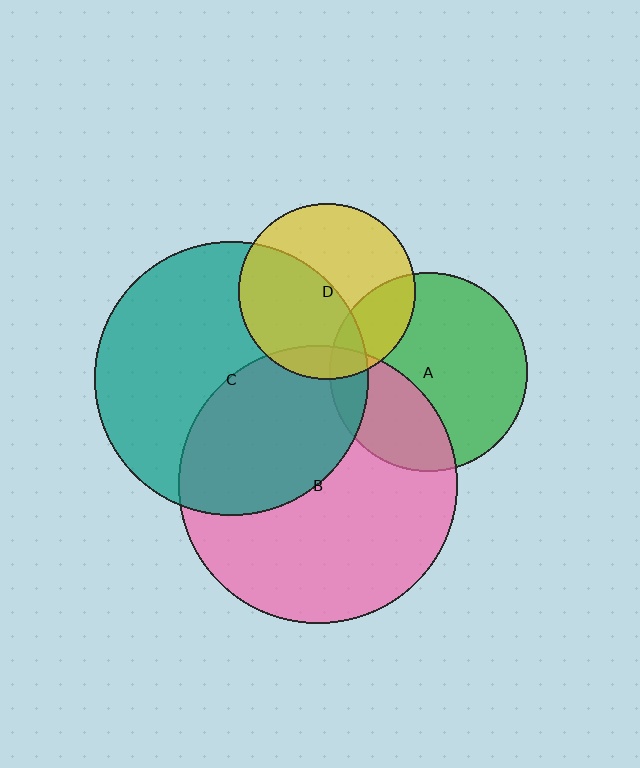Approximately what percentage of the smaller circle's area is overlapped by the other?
Approximately 20%.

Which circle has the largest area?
Circle B (pink).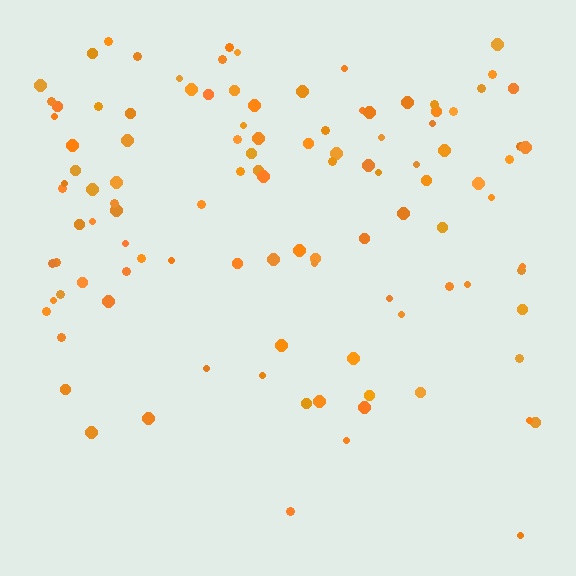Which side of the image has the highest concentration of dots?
The top.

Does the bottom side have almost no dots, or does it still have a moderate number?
Still a moderate number, just noticeably fewer than the top.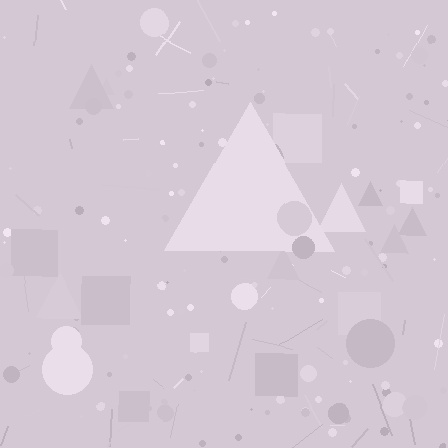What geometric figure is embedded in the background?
A triangle is embedded in the background.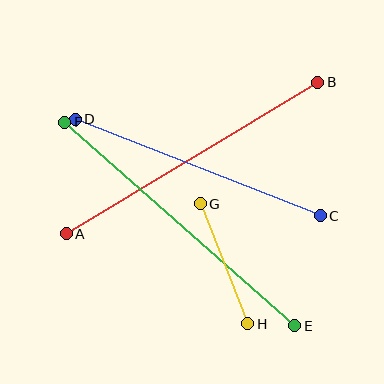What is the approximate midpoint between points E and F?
The midpoint is at approximately (180, 224) pixels.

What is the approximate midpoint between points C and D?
The midpoint is at approximately (198, 168) pixels.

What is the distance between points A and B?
The distance is approximately 294 pixels.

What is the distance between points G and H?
The distance is approximately 129 pixels.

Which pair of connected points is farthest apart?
Points E and F are farthest apart.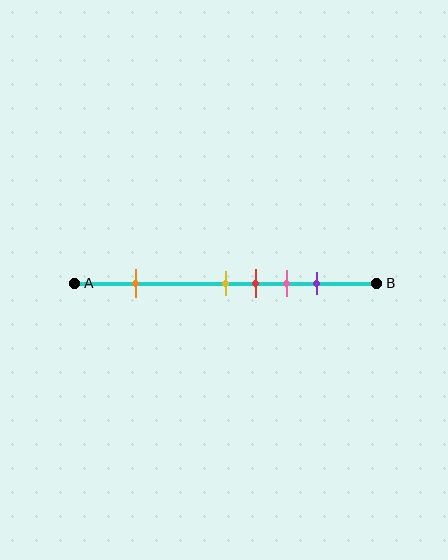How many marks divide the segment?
There are 5 marks dividing the segment.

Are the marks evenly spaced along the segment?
No, the marks are not evenly spaced.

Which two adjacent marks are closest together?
The yellow and red marks are the closest adjacent pair.